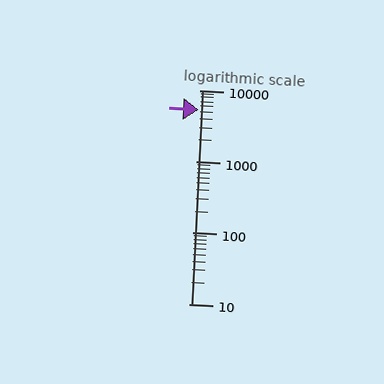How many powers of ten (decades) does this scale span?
The scale spans 3 decades, from 10 to 10000.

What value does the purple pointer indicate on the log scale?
The pointer indicates approximately 5400.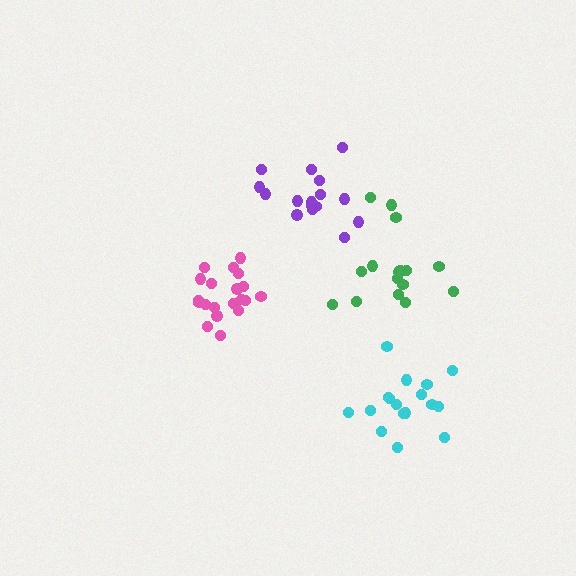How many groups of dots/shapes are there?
There are 4 groups.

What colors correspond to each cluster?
The clusters are colored: cyan, pink, purple, green.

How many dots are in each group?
Group 1: 17 dots, Group 2: 20 dots, Group 3: 16 dots, Group 4: 17 dots (70 total).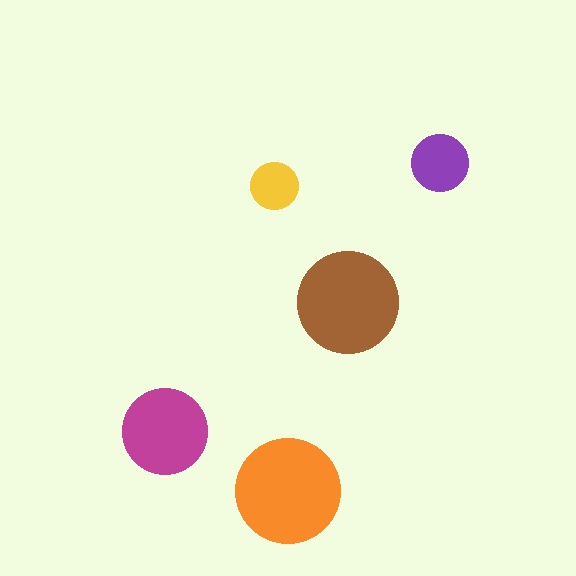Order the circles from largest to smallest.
the orange one, the brown one, the magenta one, the purple one, the yellow one.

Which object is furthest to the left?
The magenta circle is leftmost.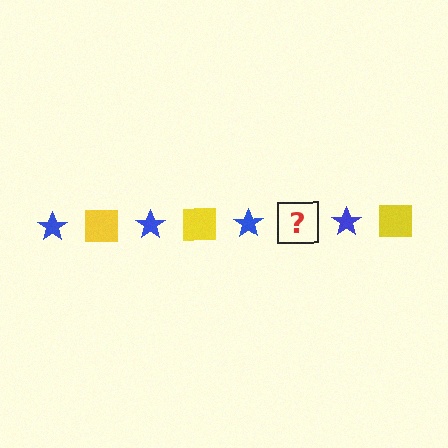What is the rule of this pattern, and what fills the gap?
The rule is that the pattern alternates between blue star and yellow square. The gap should be filled with a yellow square.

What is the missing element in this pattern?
The missing element is a yellow square.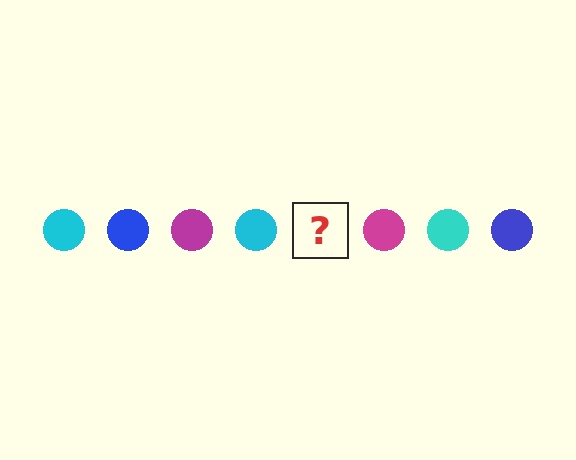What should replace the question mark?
The question mark should be replaced with a blue circle.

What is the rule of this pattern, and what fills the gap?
The rule is that the pattern cycles through cyan, blue, magenta circles. The gap should be filled with a blue circle.